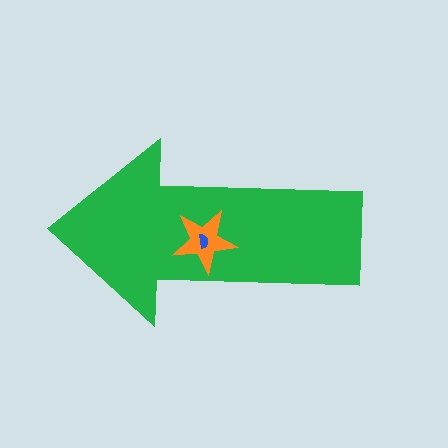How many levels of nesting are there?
3.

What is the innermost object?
The blue semicircle.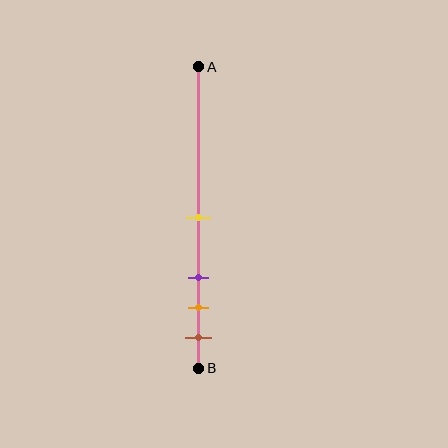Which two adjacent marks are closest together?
The orange and brown marks are the closest adjacent pair.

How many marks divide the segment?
There are 4 marks dividing the segment.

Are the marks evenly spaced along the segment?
No, the marks are not evenly spaced.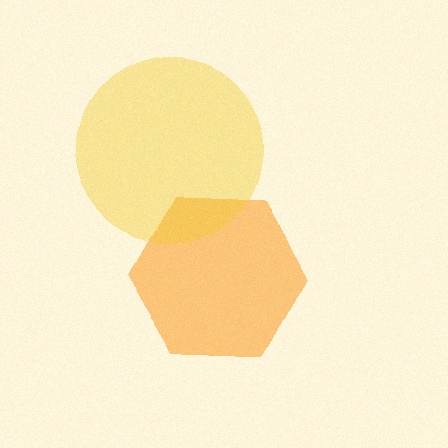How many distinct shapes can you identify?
There are 2 distinct shapes: an orange hexagon, a yellow circle.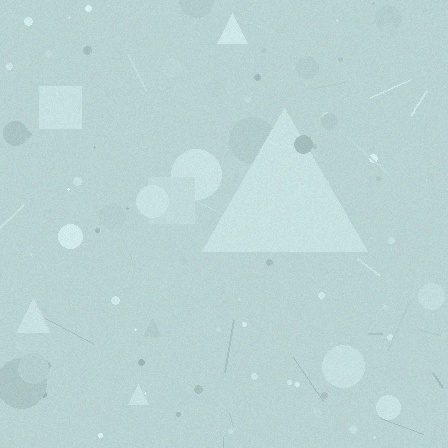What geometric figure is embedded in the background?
A triangle is embedded in the background.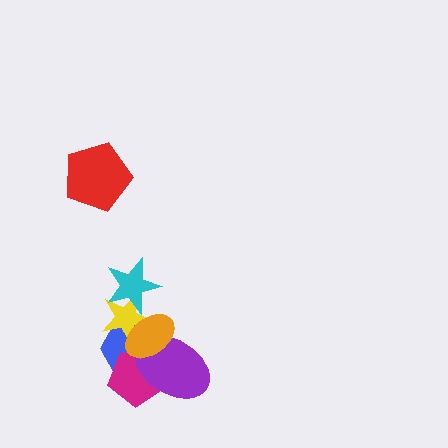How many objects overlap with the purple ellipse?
3 objects overlap with the purple ellipse.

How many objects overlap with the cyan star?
1 object overlaps with the cyan star.